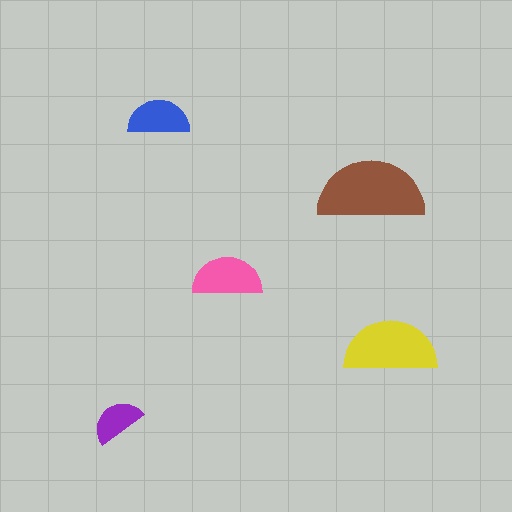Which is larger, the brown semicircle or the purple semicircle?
The brown one.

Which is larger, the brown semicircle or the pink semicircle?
The brown one.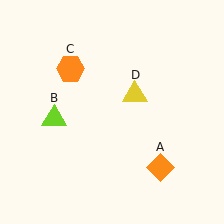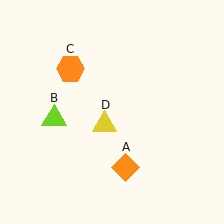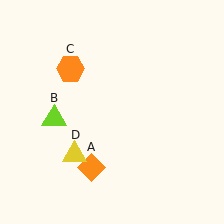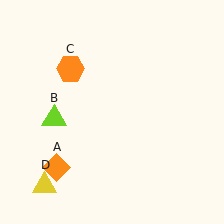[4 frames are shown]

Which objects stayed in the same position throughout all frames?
Lime triangle (object B) and orange hexagon (object C) remained stationary.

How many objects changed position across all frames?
2 objects changed position: orange diamond (object A), yellow triangle (object D).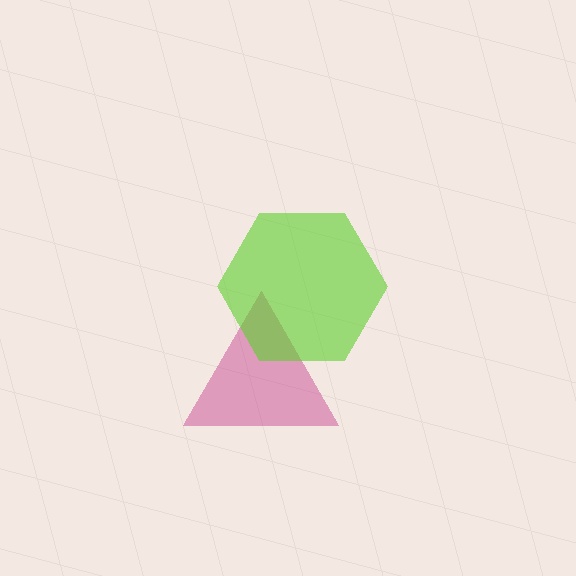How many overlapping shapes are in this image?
There are 2 overlapping shapes in the image.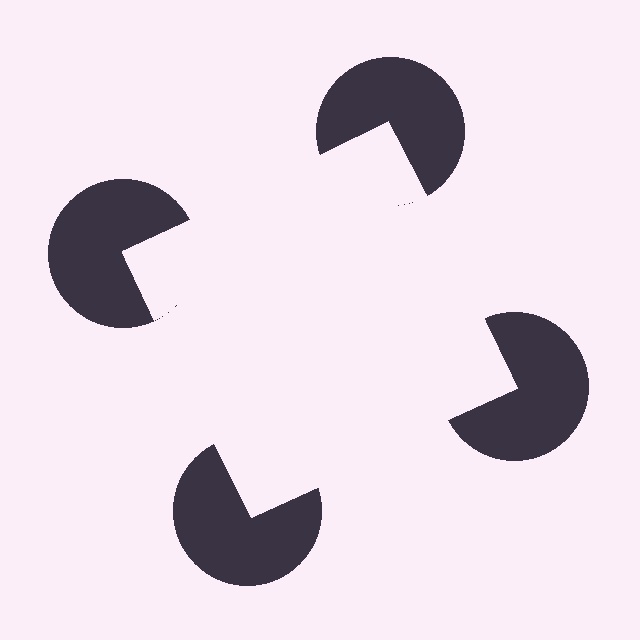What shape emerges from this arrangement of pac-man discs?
An illusory square — its edges are inferred from the aligned wedge cuts in the pac-man discs, not physically drawn.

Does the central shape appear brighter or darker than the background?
It typically appears slightly brighter than the background, even though no actual brightness change is drawn.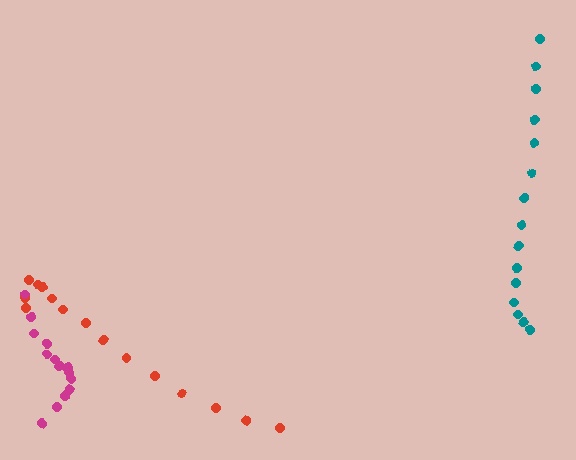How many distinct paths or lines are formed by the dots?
There are 3 distinct paths.